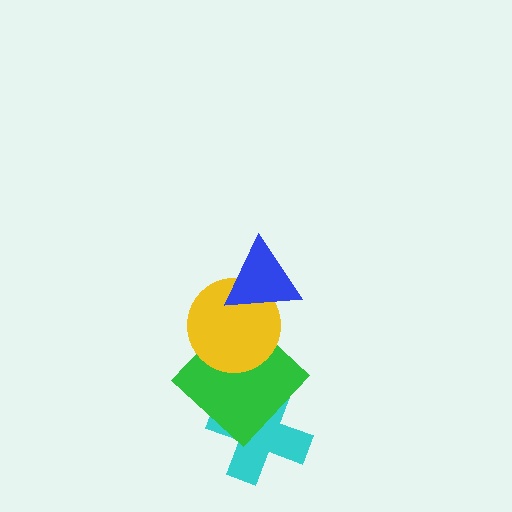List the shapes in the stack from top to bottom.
From top to bottom: the blue triangle, the yellow circle, the green diamond, the cyan cross.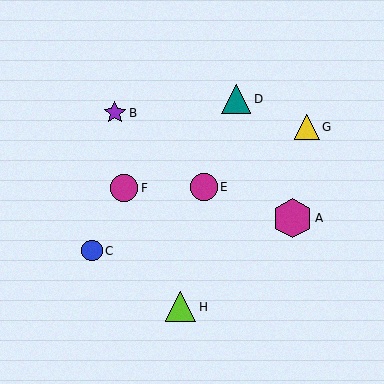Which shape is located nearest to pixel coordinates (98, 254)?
The blue circle (labeled C) at (92, 251) is nearest to that location.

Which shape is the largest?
The magenta hexagon (labeled A) is the largest.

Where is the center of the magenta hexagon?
The center of the magenta hexagon is at (293, 218).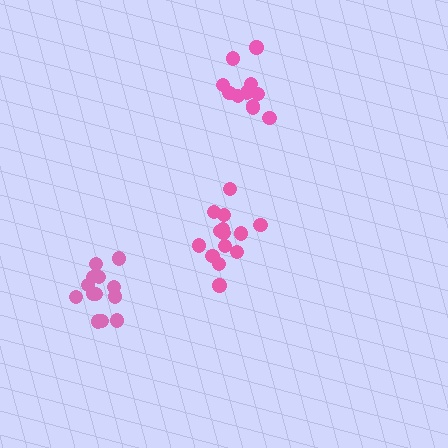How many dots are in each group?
Group 1: 14 dots, Group 2: 13 dots, Group 3: 11 dots (38 total).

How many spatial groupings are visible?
There are 3 spatial groupings.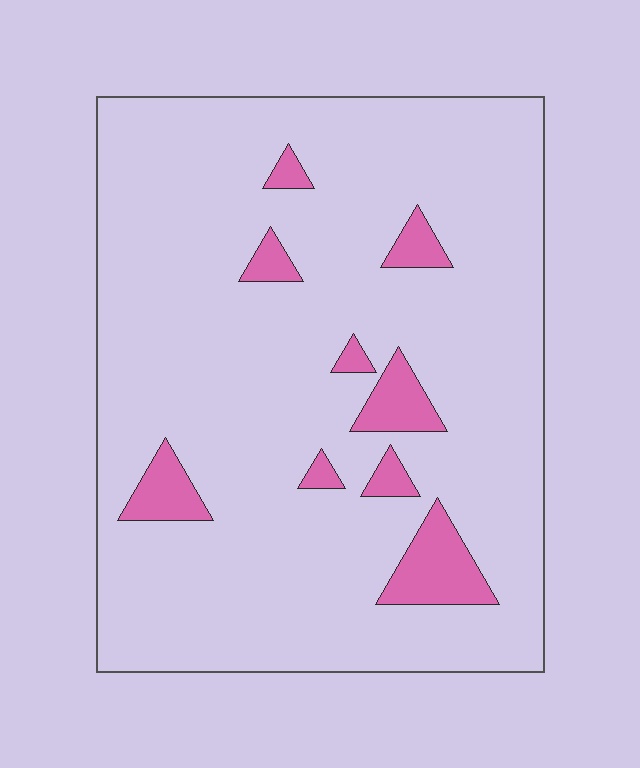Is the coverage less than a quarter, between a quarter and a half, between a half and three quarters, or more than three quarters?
Less than a quarter.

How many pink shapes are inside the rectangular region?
9.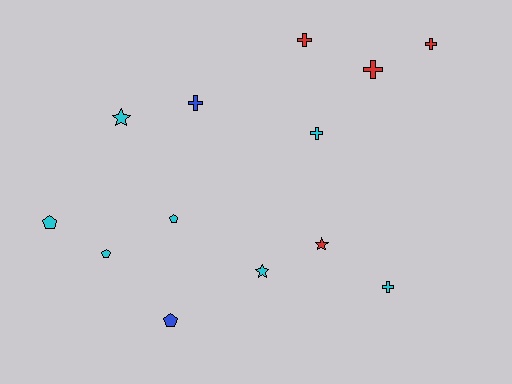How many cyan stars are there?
There are 2 cyan stars.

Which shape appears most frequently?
Cross, with 6 objects.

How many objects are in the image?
There are 13 objects.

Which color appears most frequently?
Cyan, with 7 objects.